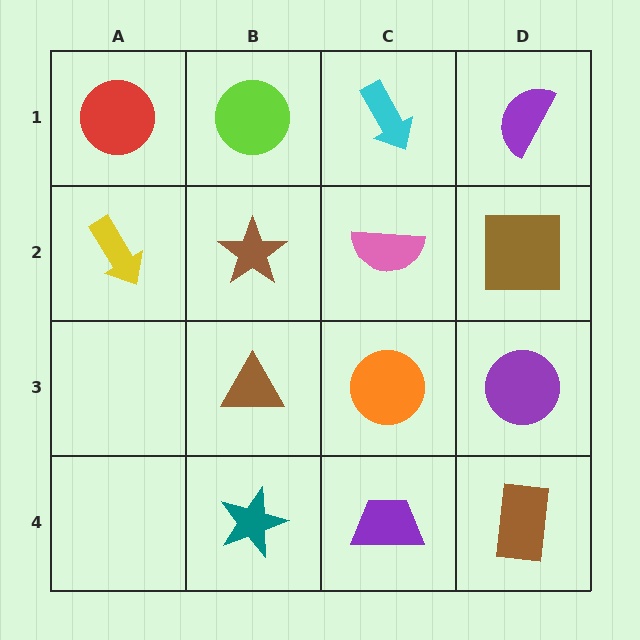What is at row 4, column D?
A brown rectangle.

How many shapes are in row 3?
3 shapes.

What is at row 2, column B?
A brown star.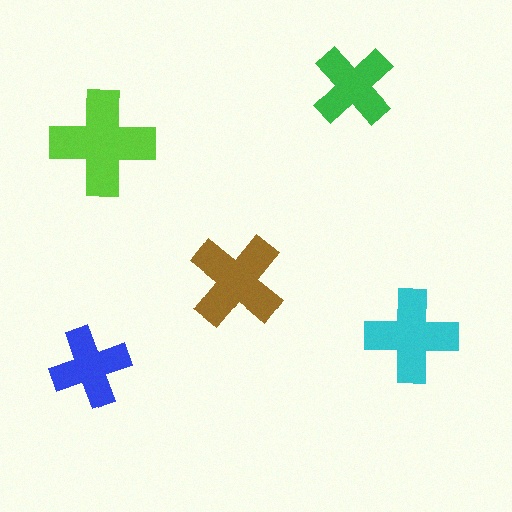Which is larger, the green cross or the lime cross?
The lime one.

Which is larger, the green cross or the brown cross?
The brown one.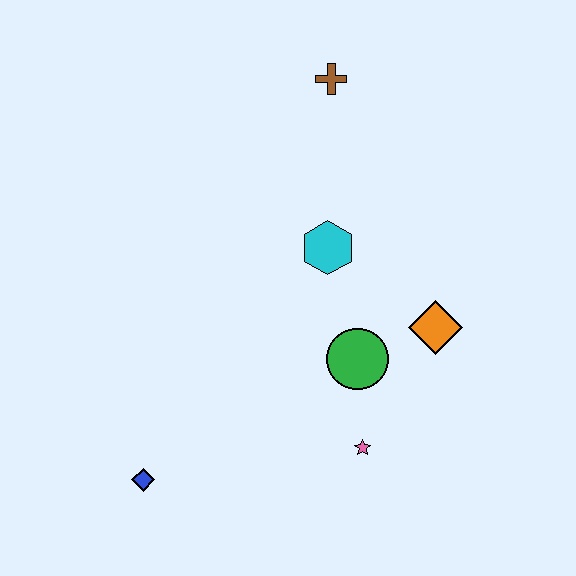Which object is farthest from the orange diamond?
The blue diamond is farthest from the orange diamond.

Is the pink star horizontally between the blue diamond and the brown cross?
No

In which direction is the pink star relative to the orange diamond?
The pink star is below the orange diamond.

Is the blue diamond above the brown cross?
No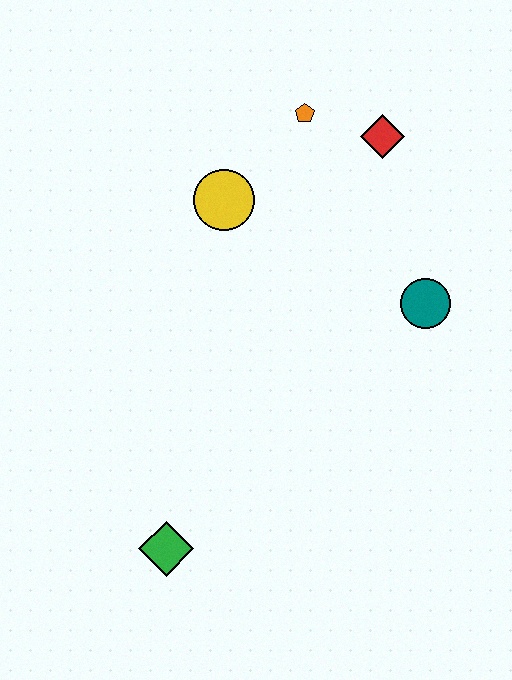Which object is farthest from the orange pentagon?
The green diamond is farthest from the orange pentagon.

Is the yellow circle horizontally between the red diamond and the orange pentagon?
No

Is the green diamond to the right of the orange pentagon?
No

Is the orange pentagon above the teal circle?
Yes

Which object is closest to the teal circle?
The red diamond is closest to the teal circle.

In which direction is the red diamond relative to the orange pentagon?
The red diamond is to the right of the orange pentagon.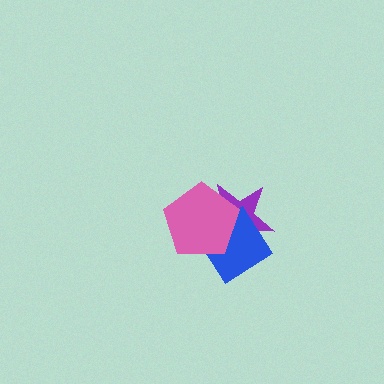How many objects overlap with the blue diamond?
2 objects overlap with the blue diamond.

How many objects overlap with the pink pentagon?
2 objects overlap with the pink pentagon.